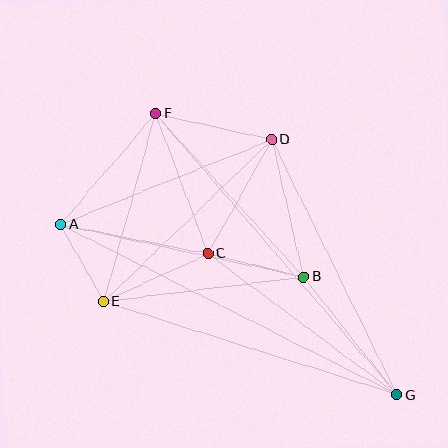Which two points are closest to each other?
Points A and E are closest to each other.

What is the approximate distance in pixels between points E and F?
The distance between E and F is approximately 195 pixels.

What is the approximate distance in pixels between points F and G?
The distance between F and G is approximately 370 pixels.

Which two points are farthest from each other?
Points A and G are farthest from each other.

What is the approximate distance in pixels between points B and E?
The distance between B and E is approximately 201 pixels.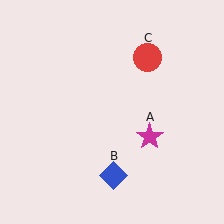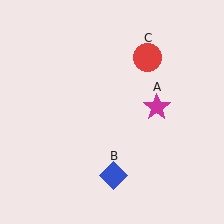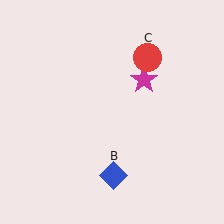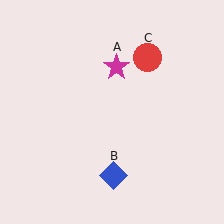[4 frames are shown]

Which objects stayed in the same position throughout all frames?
Blue diamond (object B) and red circle (object C) remained stationary.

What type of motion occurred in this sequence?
The magenta star (object A) rotated counterclockwise around the center of the scene.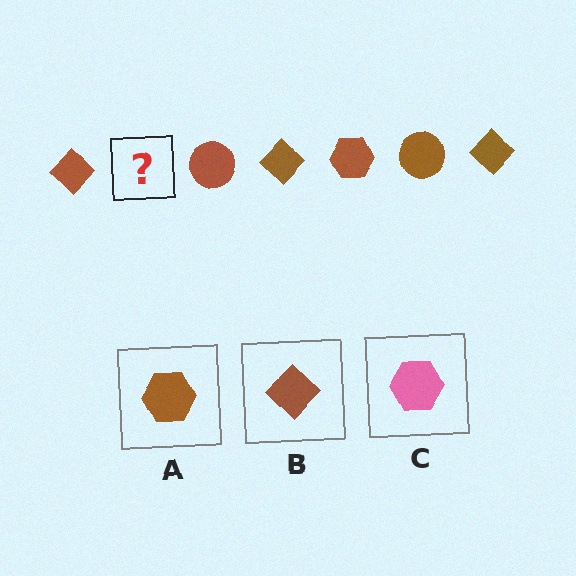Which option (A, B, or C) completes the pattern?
A.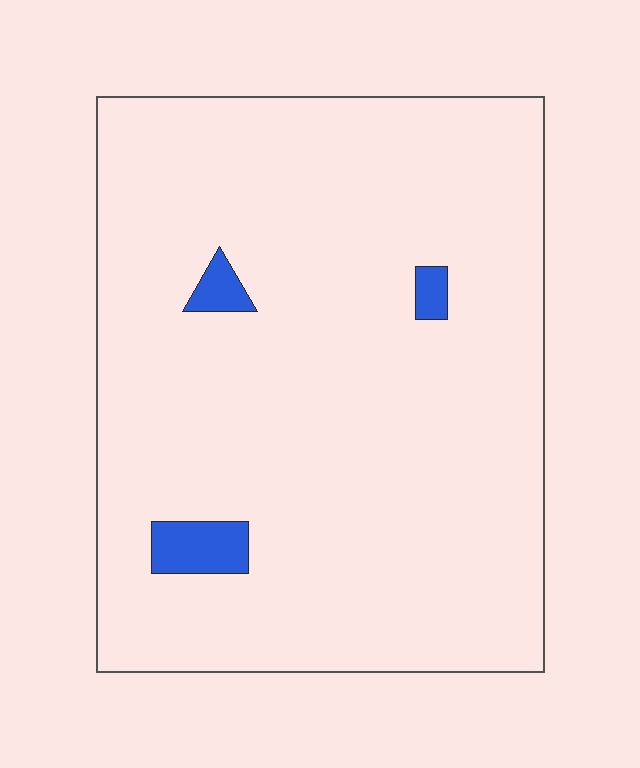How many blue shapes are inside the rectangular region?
3.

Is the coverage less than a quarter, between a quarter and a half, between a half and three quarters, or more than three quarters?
Less than a quarter.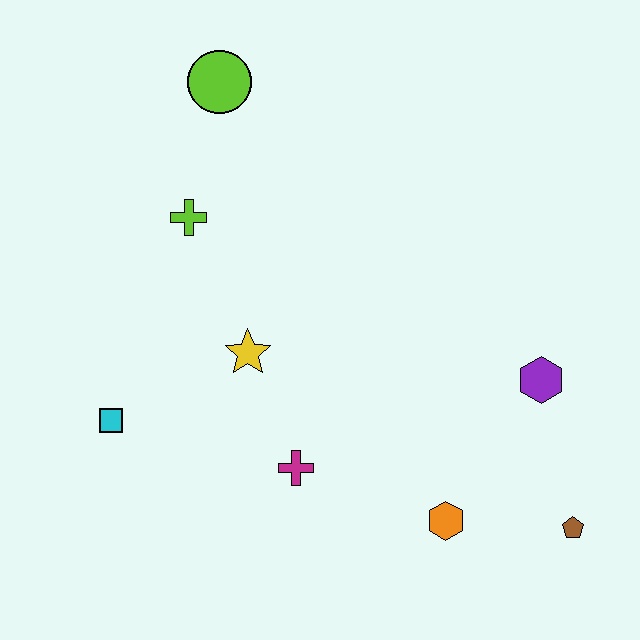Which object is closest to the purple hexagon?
The brown pentagon is closest to the purple hexagon.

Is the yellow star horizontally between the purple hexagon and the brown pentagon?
No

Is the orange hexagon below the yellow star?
Yes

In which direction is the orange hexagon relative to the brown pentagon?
The orange hexagon is to the left of the brown pentagon.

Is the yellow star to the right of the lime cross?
Yes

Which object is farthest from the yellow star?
The brown pentagon is farthest from the yellow star.